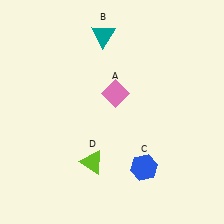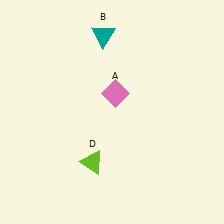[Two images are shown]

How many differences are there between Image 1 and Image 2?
There is 1 difference between the two images.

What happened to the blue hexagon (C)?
The blue hexagon (C) was removed in Image 2. It was in the bottom-right area of Image 1.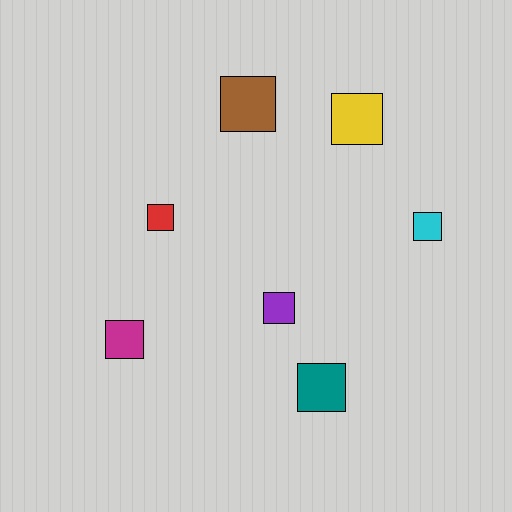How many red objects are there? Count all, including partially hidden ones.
There is 1 red object.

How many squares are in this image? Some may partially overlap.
There are 7 squares.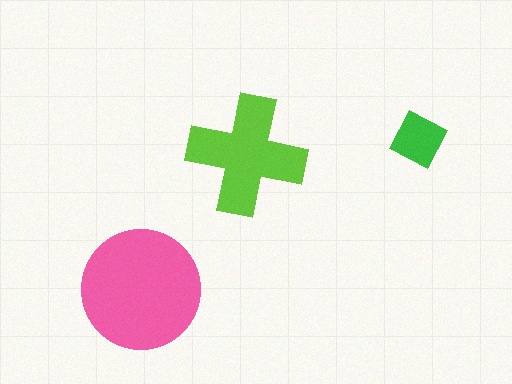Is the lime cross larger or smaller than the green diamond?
Larger.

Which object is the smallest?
The green diamond.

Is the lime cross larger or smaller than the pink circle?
Smaller.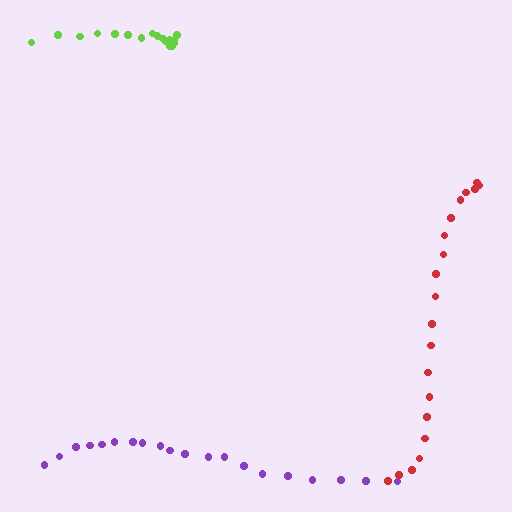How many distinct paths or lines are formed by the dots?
There are 3 distinct paths.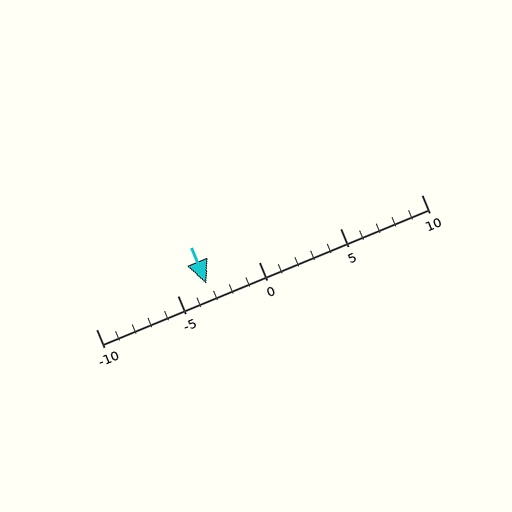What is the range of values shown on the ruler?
The ruler shows values from -10 to 10.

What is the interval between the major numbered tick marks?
The major tick marks are spaced 5 units apart.